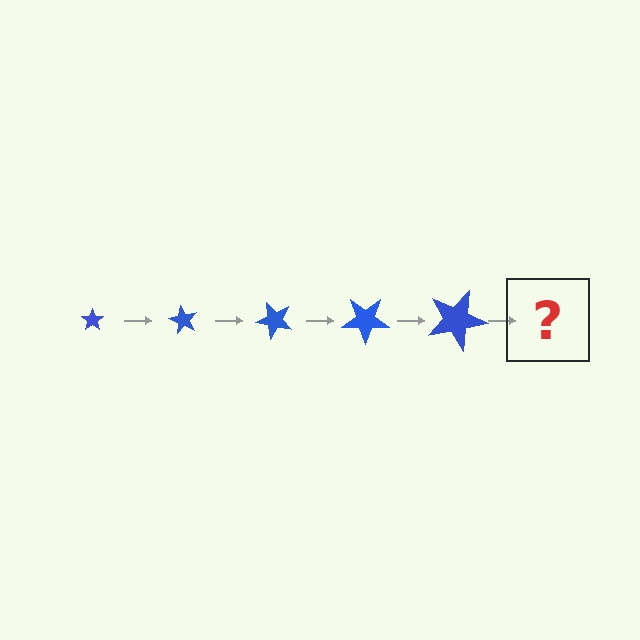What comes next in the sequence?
The next element should be a star, larger than the previous one and rotated 300 degrees from the start.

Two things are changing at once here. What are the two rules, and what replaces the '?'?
The two rules are that the star grows larger each step and it rotates 60 degrees each step. The '?' should be a star, larger than the previous one and rotated 300 degrees from the start.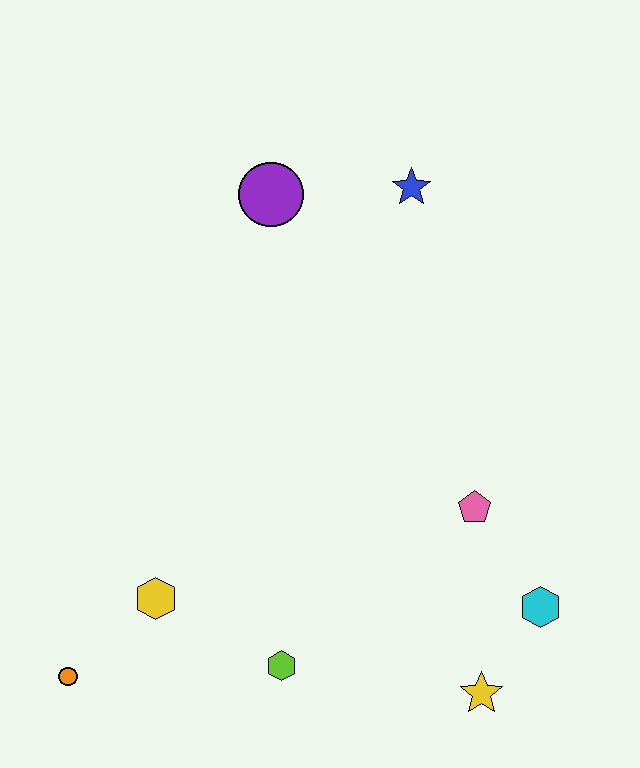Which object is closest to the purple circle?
The blue star is closest to the purple circle.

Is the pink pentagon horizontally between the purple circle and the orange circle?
No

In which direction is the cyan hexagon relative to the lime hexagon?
The cyan hexagon is to the right of the lime hexagon.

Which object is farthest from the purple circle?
The yellow star is farthest from the purple circle.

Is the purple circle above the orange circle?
Yes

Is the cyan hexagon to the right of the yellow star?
Yes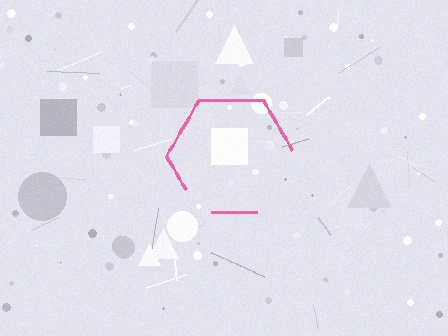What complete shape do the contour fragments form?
The contour fragments form a hexagon.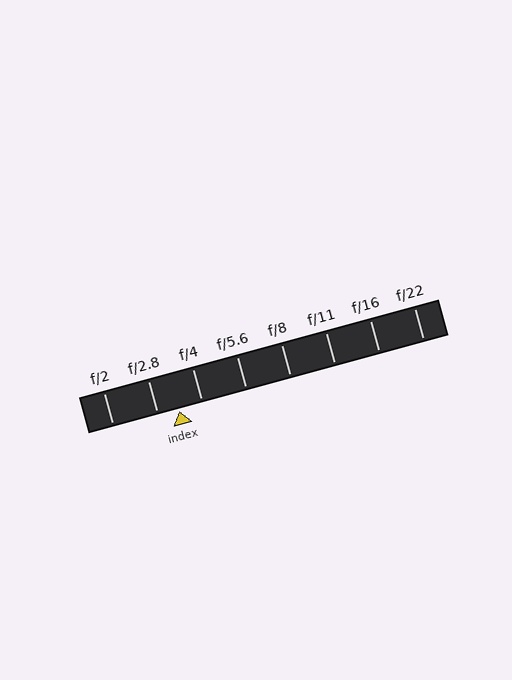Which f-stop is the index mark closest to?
The index mark is closest to f/2.8.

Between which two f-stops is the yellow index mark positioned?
The index mark is between f/2.8 and f/4.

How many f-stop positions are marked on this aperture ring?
There are 8 f-stop positions marked.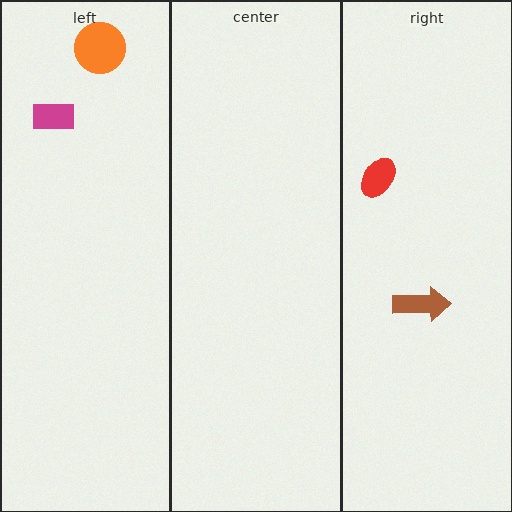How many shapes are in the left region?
2.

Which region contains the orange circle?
The left region.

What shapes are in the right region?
The brown arrow, the red ellipse.